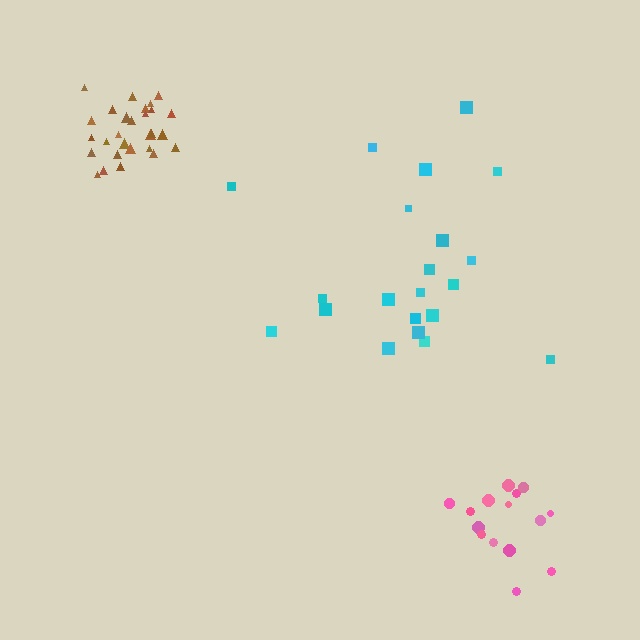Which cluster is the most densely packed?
Brown.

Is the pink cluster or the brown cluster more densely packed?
Brown.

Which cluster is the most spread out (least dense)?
Cyan.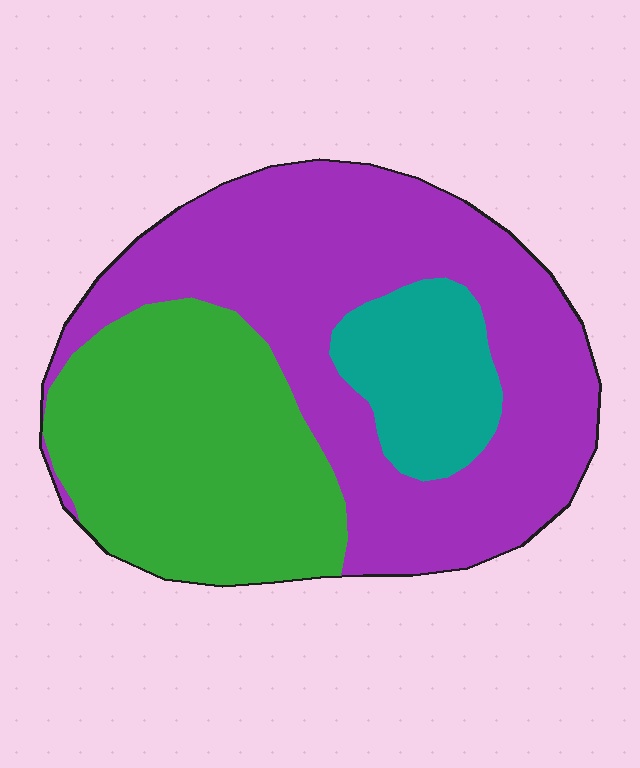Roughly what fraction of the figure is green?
Green covers about 35% of the figure.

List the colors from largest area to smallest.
From largest to smallest: purple, green, teal.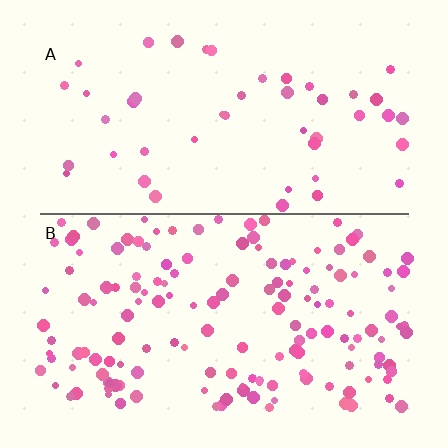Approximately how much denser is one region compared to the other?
Approximately 3.3× — region B over region A.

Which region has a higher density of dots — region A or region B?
B (the bottom).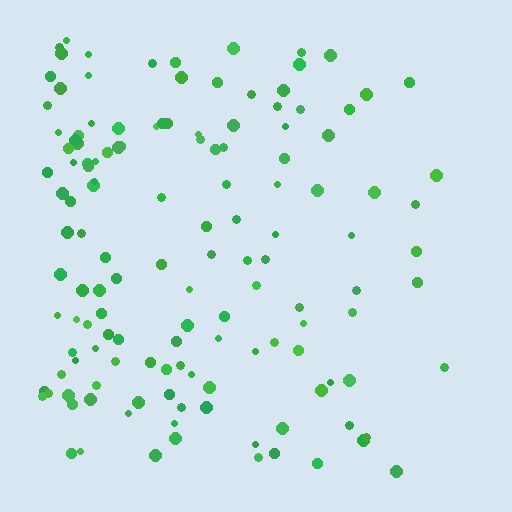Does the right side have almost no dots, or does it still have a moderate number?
Still a moderate number, just noticeably fewer than the left.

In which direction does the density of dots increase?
From right to left, with the left side densest.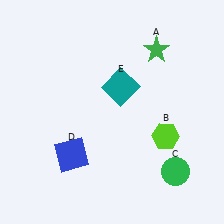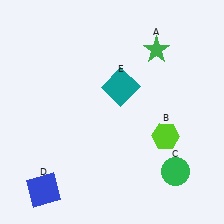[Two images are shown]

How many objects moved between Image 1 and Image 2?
1 object moved between the two images.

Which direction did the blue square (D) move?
The blue square (D) moved down.